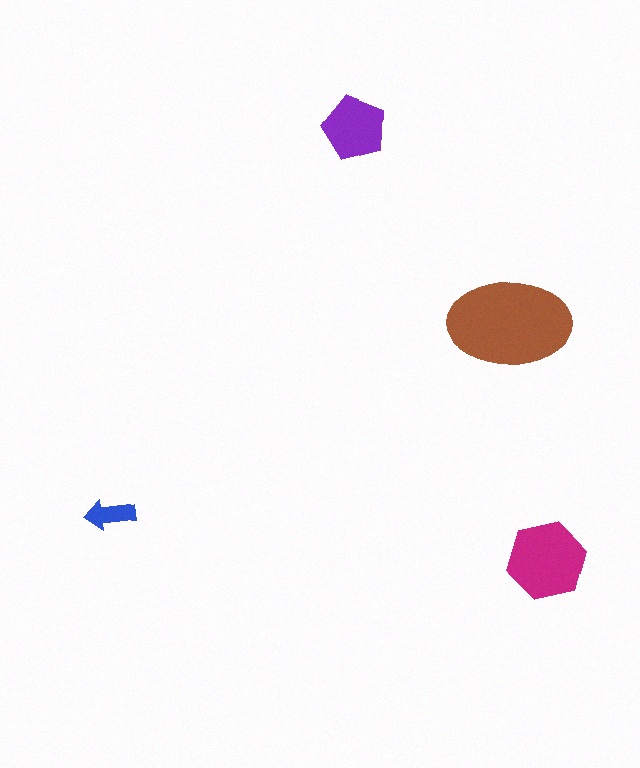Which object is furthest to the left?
The blue arrow is leftmost.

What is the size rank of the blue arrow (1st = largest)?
4th.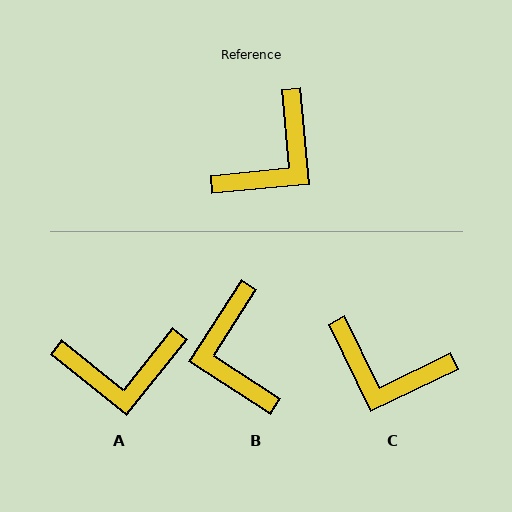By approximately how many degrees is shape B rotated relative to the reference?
Approximately 128 degrees clockwise.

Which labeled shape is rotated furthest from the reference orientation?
B, about 128 degrees away.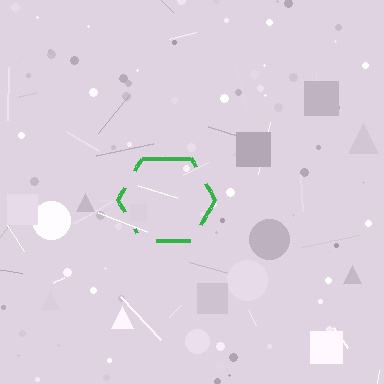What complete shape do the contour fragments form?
The contour fragments form a hexagon.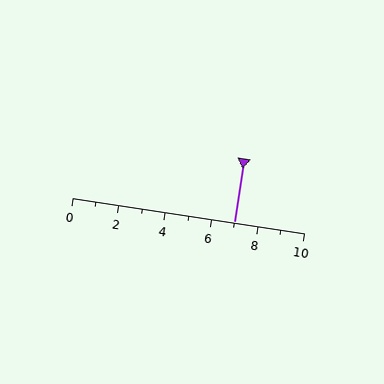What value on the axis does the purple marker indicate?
The marker indicates approximately 7.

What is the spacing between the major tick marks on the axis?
The major ticks are spaced 2 apart.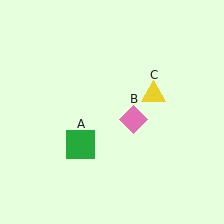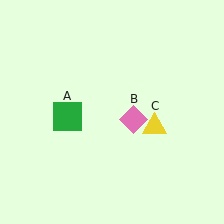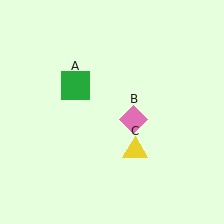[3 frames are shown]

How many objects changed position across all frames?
2 objects changed position: green square (object A), yellow triangle (object C).